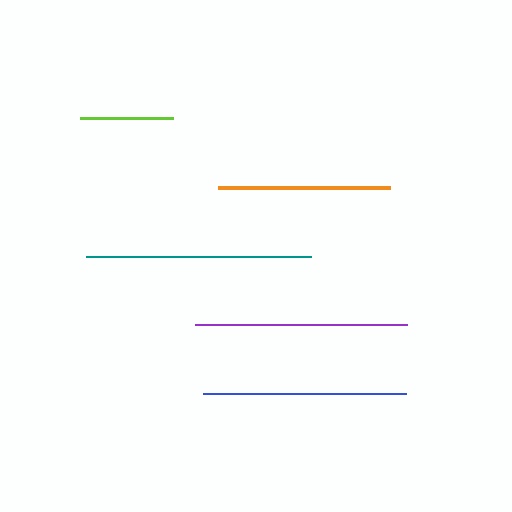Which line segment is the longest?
The teal line is the longest at approximately 225 pixels.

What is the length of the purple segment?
The purple segment is approximately 212 pixels long.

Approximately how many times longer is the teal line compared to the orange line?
The teal line is approximately 1.3 times the length of the orange line.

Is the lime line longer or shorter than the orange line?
The orange line is longer than the lime line.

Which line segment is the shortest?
The lime line is the shortest at approximately 93 pixels.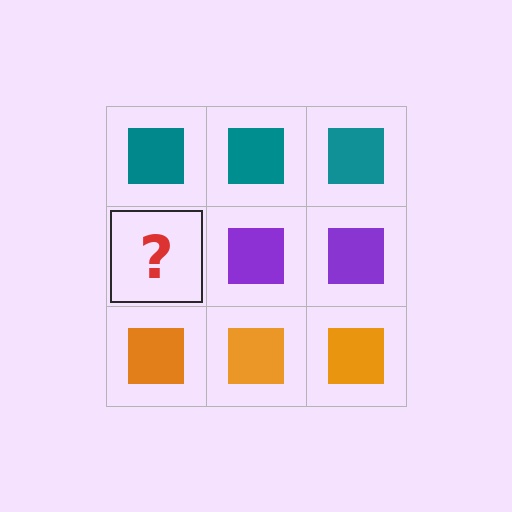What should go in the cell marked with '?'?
The missing cell should contain a purple square.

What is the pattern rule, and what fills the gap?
The rule is that each row has a consistent color. The gap should be filled with a purple square.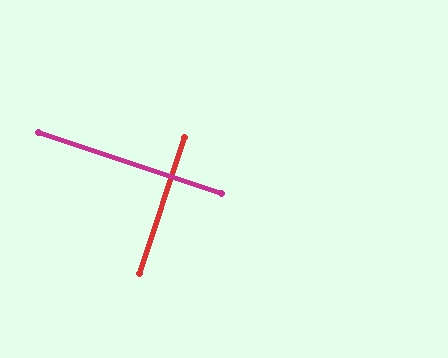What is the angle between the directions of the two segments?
Approximately 90 degrees.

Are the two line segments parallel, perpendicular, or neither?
Perpendicular — they meet at approximately 90°.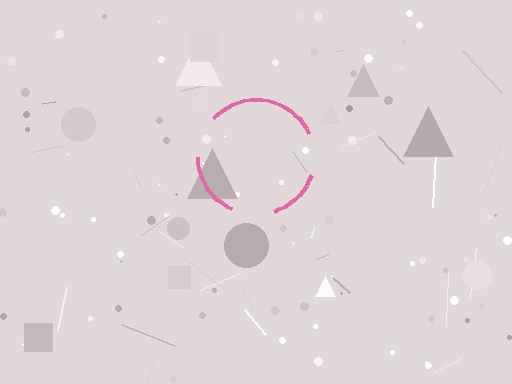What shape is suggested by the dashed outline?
The dashed outline suggests a circle.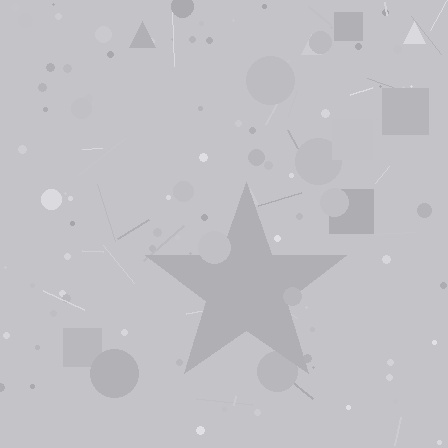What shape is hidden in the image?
A star is hidden in the image.